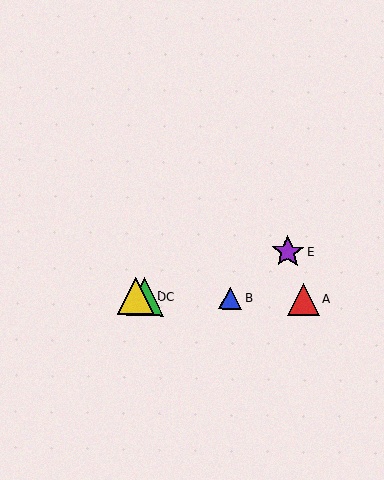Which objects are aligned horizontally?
Objects A, B, C, D are aligned horizontally.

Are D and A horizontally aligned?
Yes, both are at y≈297.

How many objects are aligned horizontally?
4 objects (A, B, C, D) are aligned horizontally.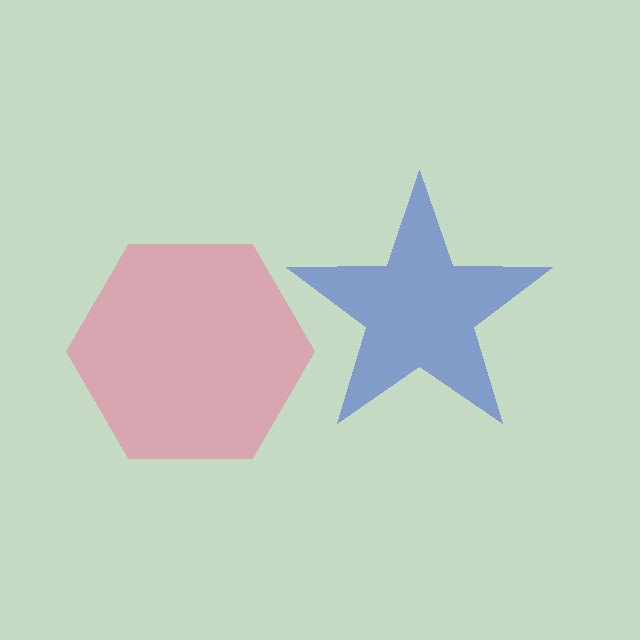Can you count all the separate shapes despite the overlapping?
Yes, there are 2 separate shapes.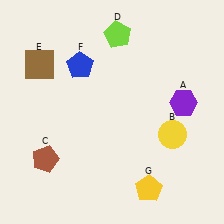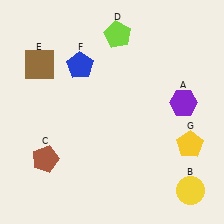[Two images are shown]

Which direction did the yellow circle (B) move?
The yellow circle (B) moved down.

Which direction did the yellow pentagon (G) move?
The yellow pentagon (G) moved up.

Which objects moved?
The objects that moved are: the yellow circle (B), the yellow pentagon (G).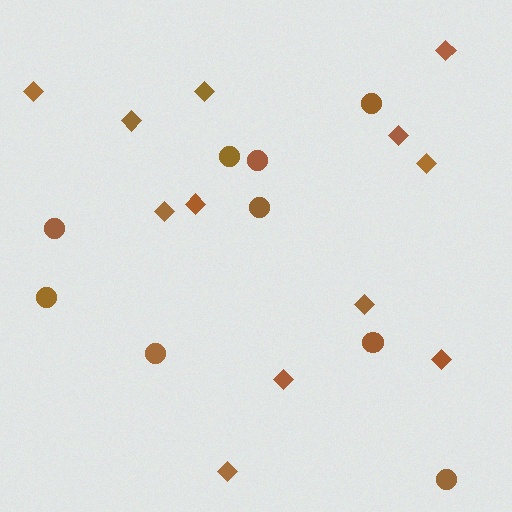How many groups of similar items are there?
There are 2 groups: one group of circles (9) and one group of diamonds (12).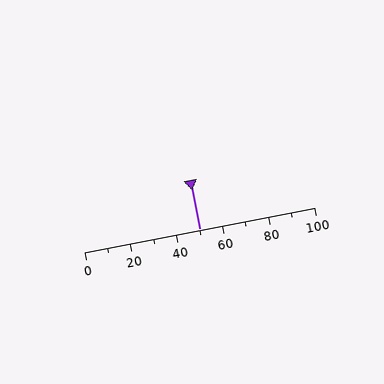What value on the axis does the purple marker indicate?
The marker indicates approximately 50.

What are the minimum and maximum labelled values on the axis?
The axis runs from 0 to 100.